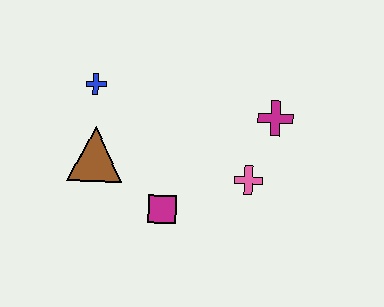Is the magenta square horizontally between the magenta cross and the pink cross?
No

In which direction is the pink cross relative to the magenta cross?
The pink cross is below the magenta cross.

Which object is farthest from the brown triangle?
The magenta cross is farthest from the brown triangle.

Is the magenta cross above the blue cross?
No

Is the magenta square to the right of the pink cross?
No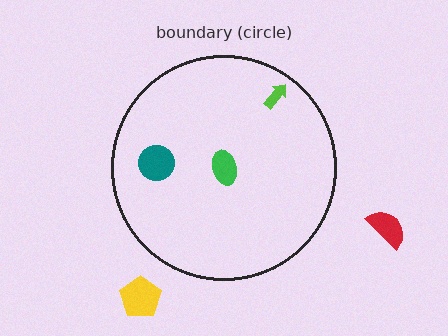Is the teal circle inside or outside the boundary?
Inside.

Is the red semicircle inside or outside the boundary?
Outside.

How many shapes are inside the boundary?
3 inside, 2 outside.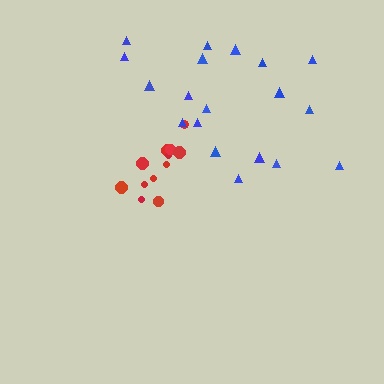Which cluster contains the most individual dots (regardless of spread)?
Blue (19).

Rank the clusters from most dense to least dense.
red, blue.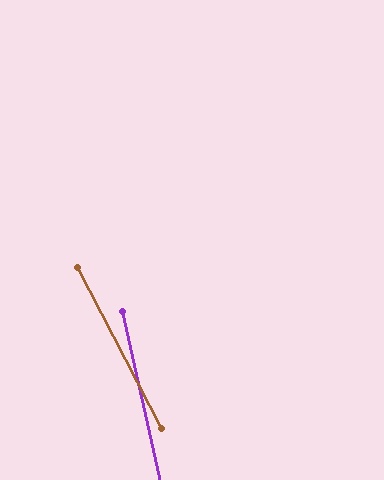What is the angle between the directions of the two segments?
Approximately 15 degrees.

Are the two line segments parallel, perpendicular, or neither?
Neither parallel nor perpendicular — they differ by about 15°.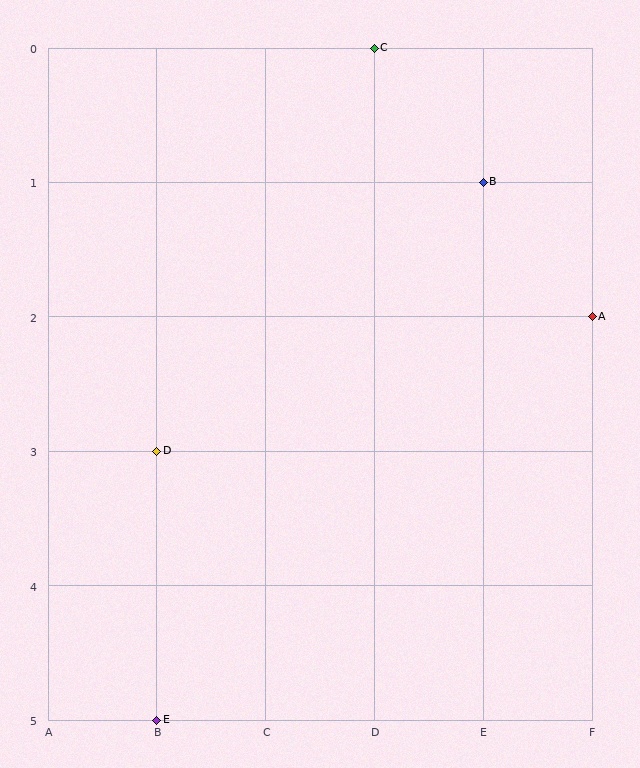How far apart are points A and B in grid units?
Points A and B are 1 column and 1 row apart (about 1.4 grid units diagonally).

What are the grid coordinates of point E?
Point E is at grid coordinates (B, 5).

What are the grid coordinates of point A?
Point A is at grid coordinates (F, 2).